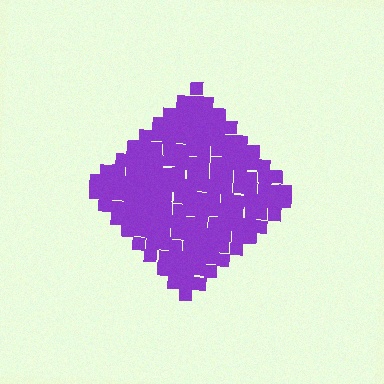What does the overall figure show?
The overall figure shows a diamond.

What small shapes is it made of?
It is made of small squares.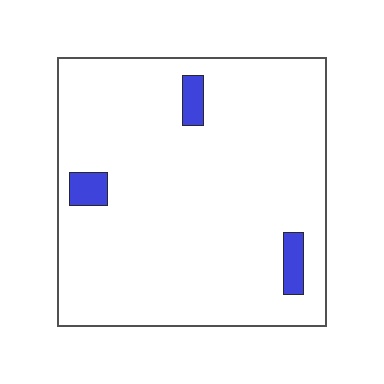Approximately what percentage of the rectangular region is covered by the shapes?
Approximately 5%.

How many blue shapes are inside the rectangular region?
3.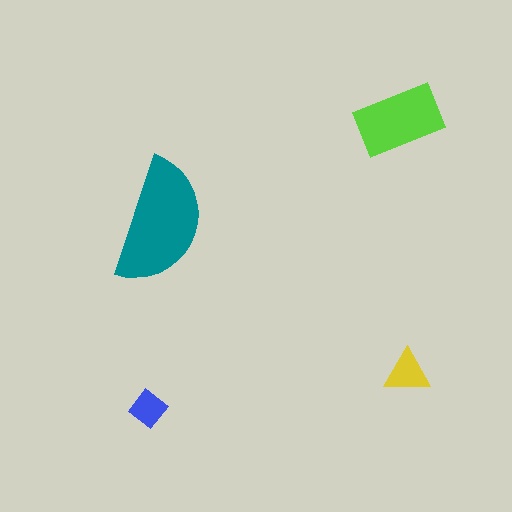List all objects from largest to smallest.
The teal semicircle, the lime rectangle, the yellow triangle, the blue diamond.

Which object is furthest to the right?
The yellow triangle is rightmost.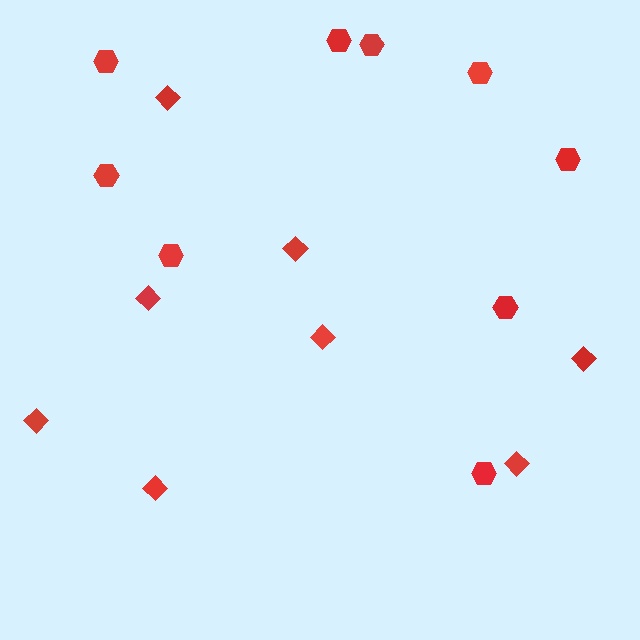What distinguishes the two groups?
There are 2 groups: one group of hexagons (9) and one group of diamonds (8).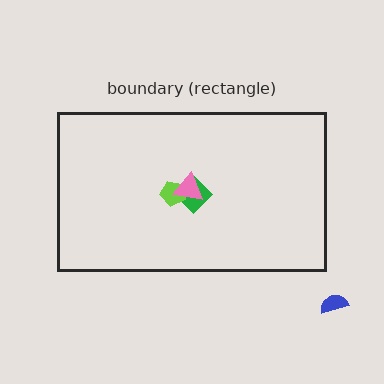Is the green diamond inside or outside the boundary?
Inside.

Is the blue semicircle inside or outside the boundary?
Outside.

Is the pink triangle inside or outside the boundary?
Inside.